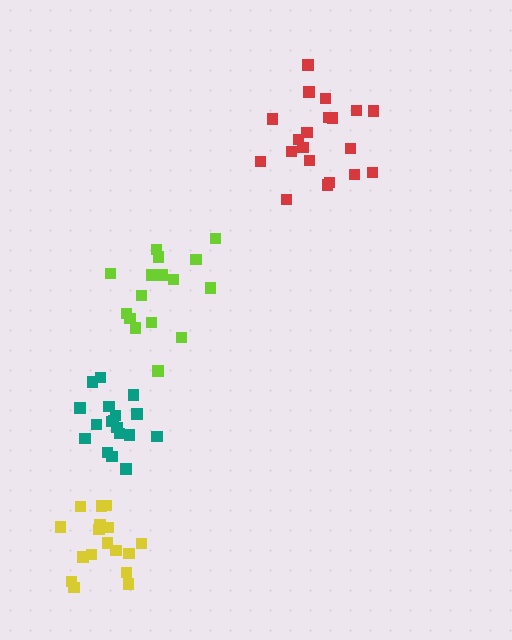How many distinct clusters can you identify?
There are 4 distinct clusters.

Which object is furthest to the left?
The yellow cluster is leftmost.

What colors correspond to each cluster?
The clusters are colored: teal, red, lime, yellow.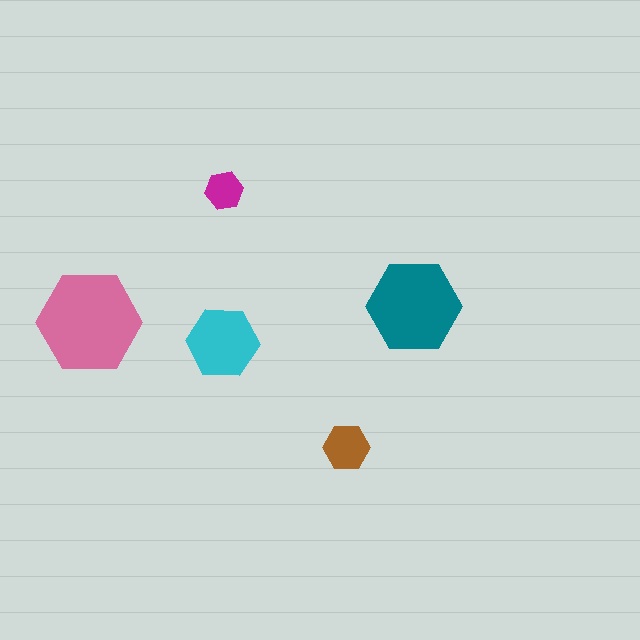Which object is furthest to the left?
The pink hexagon is leftmost.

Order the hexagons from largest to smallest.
the pink one, the teal one, the cyan one, the brown one, the magenta one.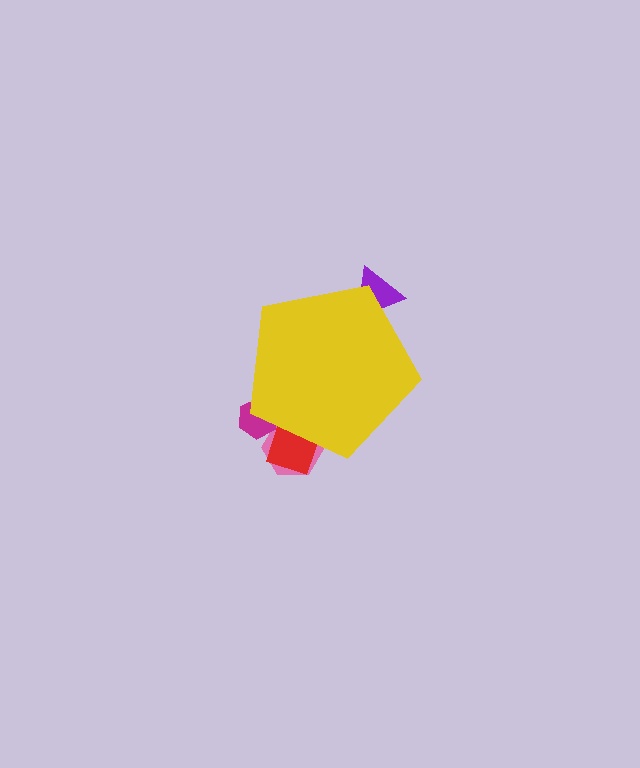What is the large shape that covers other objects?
A yellow pentagon.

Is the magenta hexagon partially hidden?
Yes, the magenta hexagon is partially hidden behind the yellow pentagon.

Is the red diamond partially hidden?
Yes, the red diamond is partially hidden behind the yellow pentagon.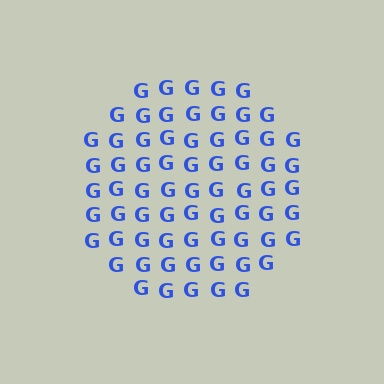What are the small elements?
The small elements are letter G's.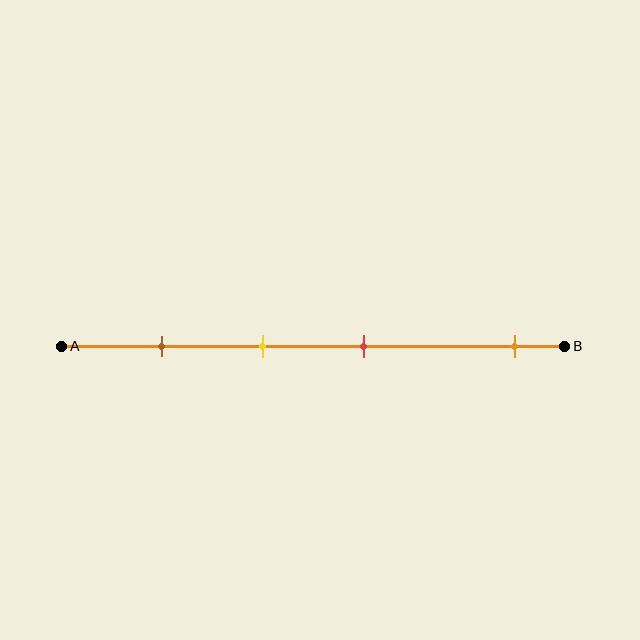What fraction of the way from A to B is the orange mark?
The orange mark is approximately 90% (0.9) of the way from A to B.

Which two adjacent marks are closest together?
The yellow and red marks are the closest adjacent pair.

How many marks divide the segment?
There are 4 marks dividing the segment.